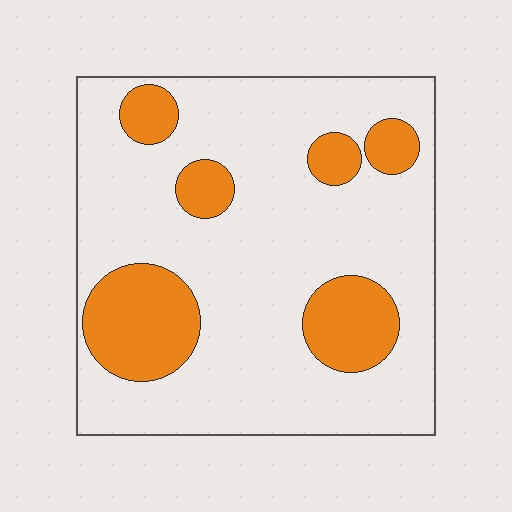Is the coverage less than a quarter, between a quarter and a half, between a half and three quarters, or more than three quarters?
Less than a quarter.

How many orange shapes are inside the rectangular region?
6.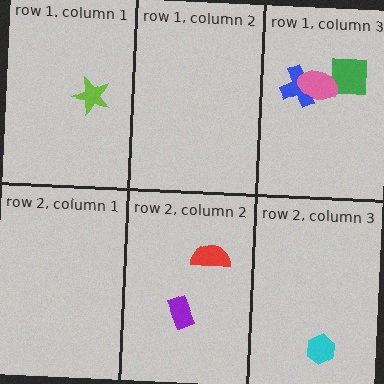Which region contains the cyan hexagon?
The row 2, column 3 region.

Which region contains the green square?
The row 1, column 3 region.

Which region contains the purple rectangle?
The row 2, column 2 region.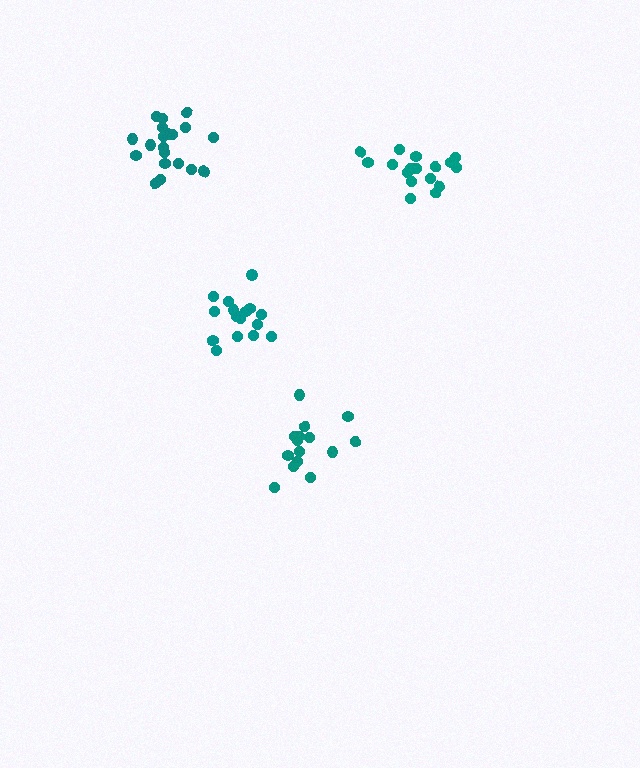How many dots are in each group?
Group 1: 17 dots, Group 2: 18 dots, Group 3: 15 dots, Group 4: 21 dots (71 total).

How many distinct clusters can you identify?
There are 4 distinct clusters.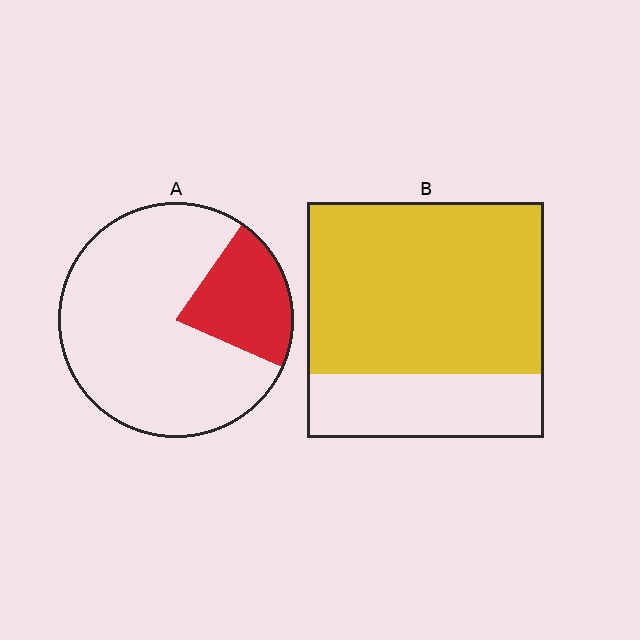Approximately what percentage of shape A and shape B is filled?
A is approximately 20% and B is approximately 75%.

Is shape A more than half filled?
No.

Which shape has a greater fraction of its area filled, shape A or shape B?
Shape B.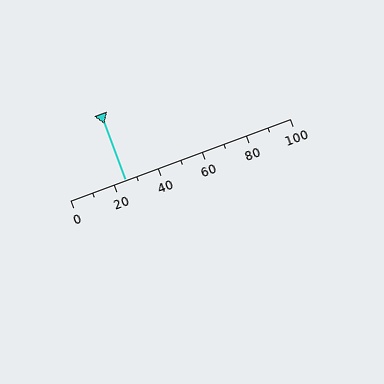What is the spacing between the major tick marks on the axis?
The major ticks are spaced 20 apart.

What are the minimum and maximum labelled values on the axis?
The axis runs from 0 to 100.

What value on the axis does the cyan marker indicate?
The marker indicates approximately 25.